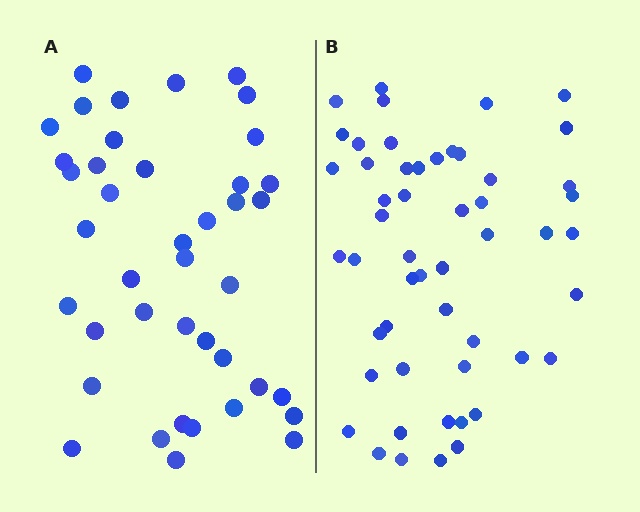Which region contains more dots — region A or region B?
Region B (the right region) has more dots.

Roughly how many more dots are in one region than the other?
Region B has roughly 12 or so more dots than region A.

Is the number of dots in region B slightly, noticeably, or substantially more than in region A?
Region B has noticeably more, but not dramatically so. The ratio is roughly 1.3 to 1.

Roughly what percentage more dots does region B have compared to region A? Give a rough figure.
About 25% more.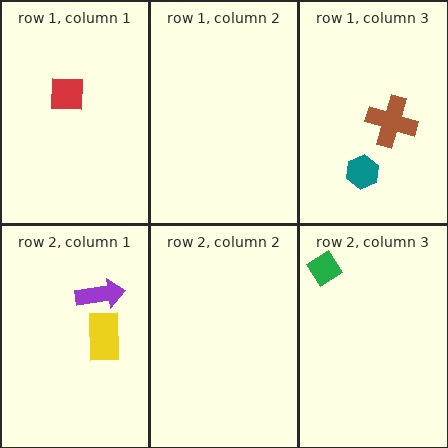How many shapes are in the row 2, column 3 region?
1.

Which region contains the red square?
The row 1, column 1 region.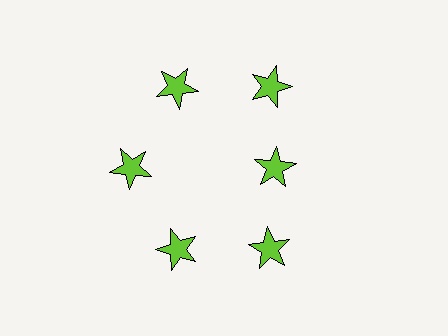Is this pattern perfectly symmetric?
No. The 6 lime stars are arranged in a ring, but one element near the 3 o'clock position is pulled inward toward the center, breaking the 6-fold rotational symmetry.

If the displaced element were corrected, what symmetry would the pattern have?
It would have 6-fold rotational symmetry — the pattern would map onto itself every 60 degrees.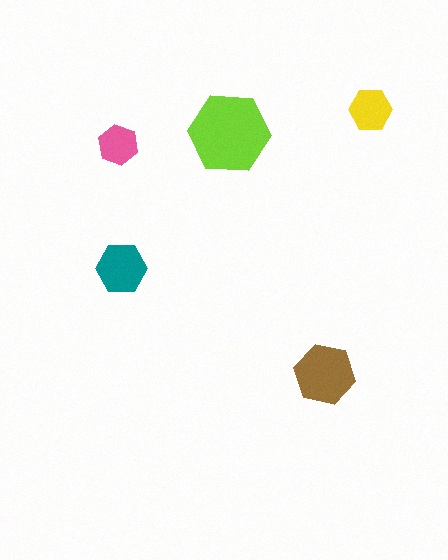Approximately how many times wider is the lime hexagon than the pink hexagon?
About 2 times wider.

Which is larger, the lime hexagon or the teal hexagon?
The lime one.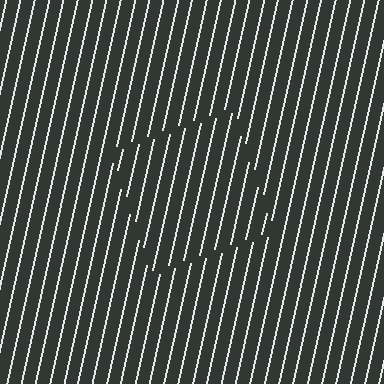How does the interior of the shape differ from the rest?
The interior of the shape contains the same grating, shifted by half a period — the contour is defined by the phase discontinuity where line-ends from the inner and outer gratings abut.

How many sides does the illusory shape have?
4 sides — the line-ends trace a square.